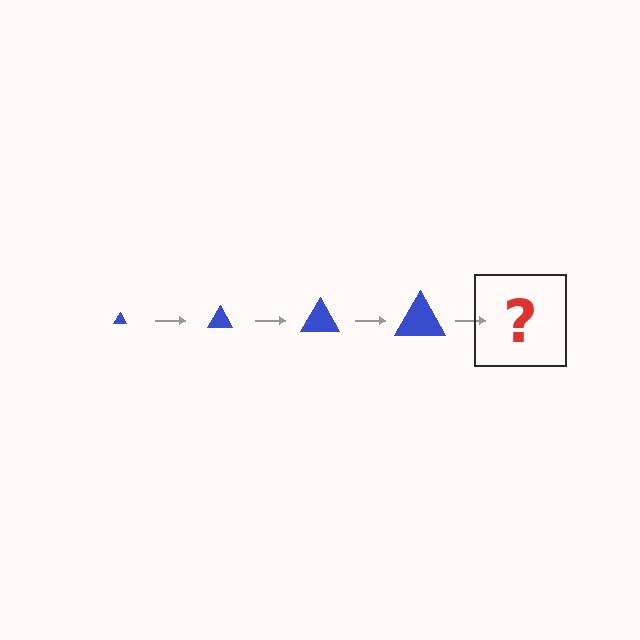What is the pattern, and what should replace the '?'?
The pattern is that the triangle gets progressively larger each step. The '?' should be a blue triangle, larger than the previous one.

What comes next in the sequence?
The next element should be a blue triangle, larger than the previous one.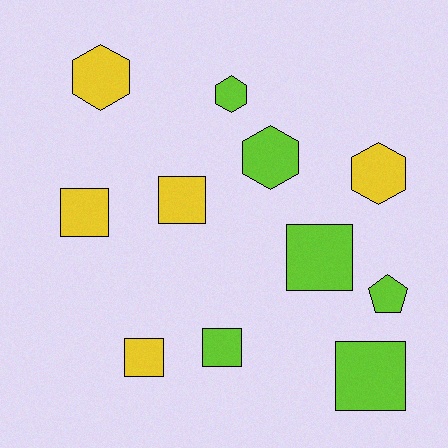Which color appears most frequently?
Lime, with 6 objects.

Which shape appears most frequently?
Square, with 6 objects.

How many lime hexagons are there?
There are 2 lime hexagons.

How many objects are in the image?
There are 11 objects.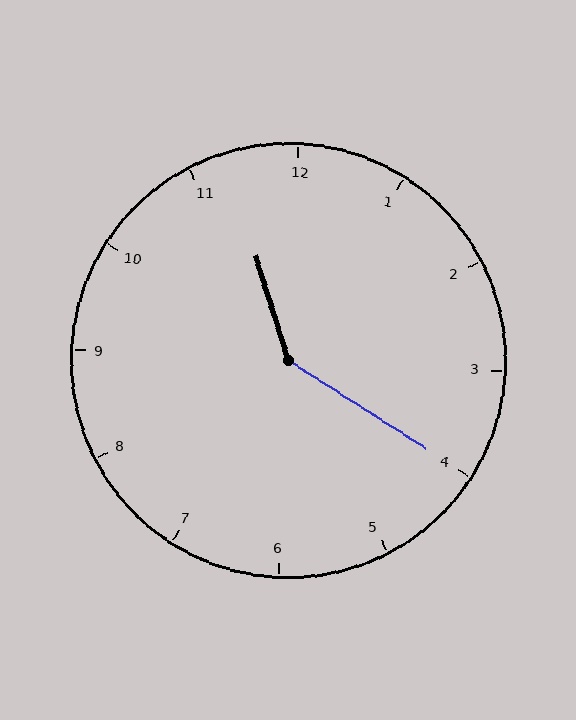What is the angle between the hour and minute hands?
Approximately 140 degrees.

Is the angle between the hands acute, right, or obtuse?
It is obtuse.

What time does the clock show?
11:20.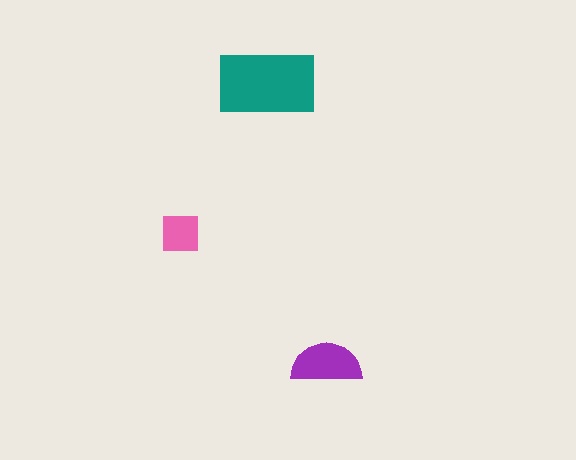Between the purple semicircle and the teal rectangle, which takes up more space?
The teal rectangle.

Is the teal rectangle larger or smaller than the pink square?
Larger.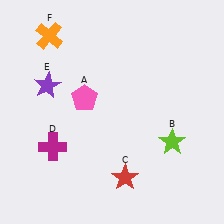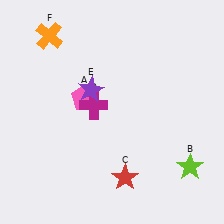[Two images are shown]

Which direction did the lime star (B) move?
The lime star (B) moved down.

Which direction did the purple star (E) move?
The purple star (E) moved right.